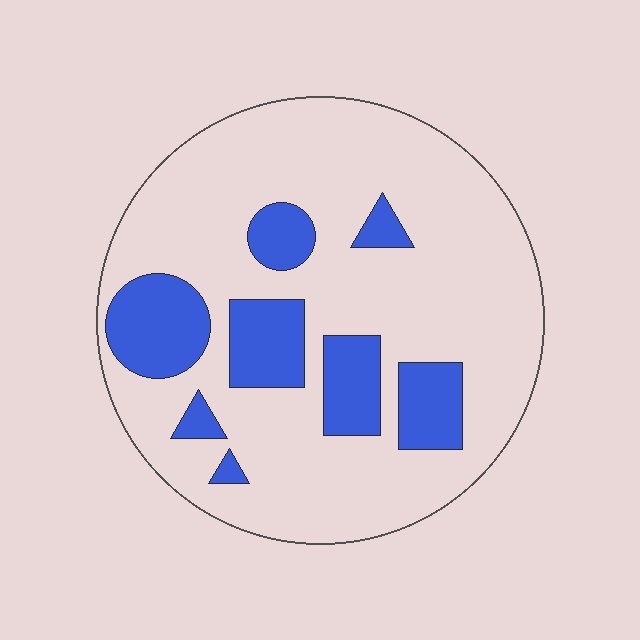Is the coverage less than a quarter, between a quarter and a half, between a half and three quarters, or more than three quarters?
Less than a quarter.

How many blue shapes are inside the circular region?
8.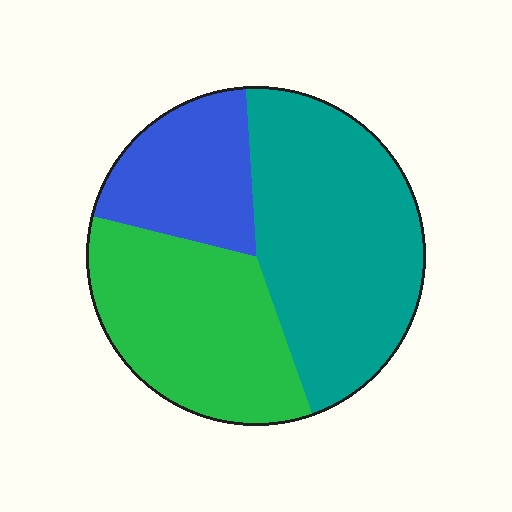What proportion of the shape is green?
Green covers around 35% of the shape.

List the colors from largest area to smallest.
From largest to smallest: teal, green, blue.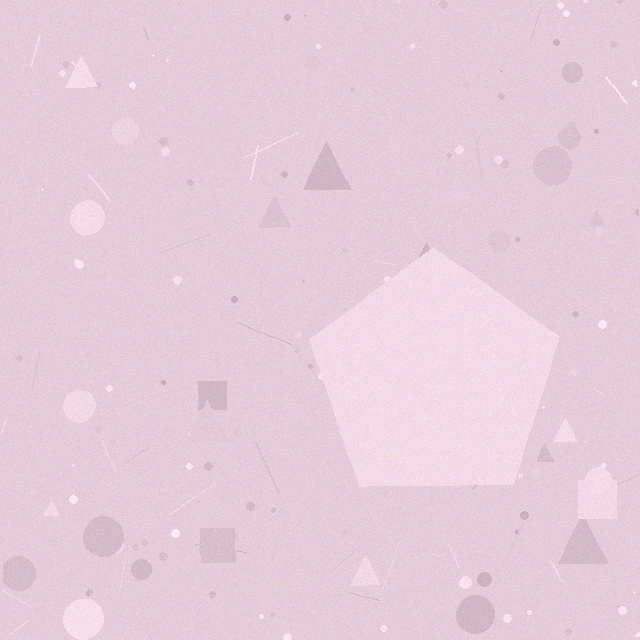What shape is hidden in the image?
A pentagon is hidden in the image.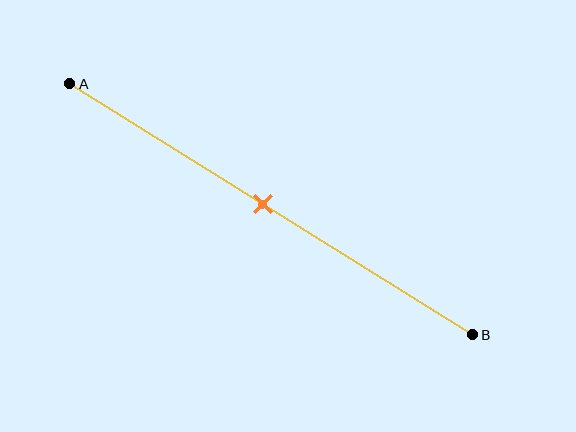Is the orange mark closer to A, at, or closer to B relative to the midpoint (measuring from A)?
The orange mark is approximately at the midpoint of segment AB.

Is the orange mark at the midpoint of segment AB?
Yes, the mark is approximately at the midpoint.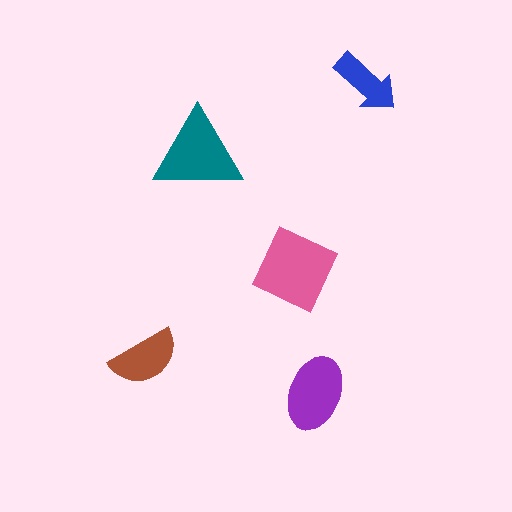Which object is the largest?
The pink square.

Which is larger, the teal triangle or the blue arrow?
The teal triangle.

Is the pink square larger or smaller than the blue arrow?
Larger.